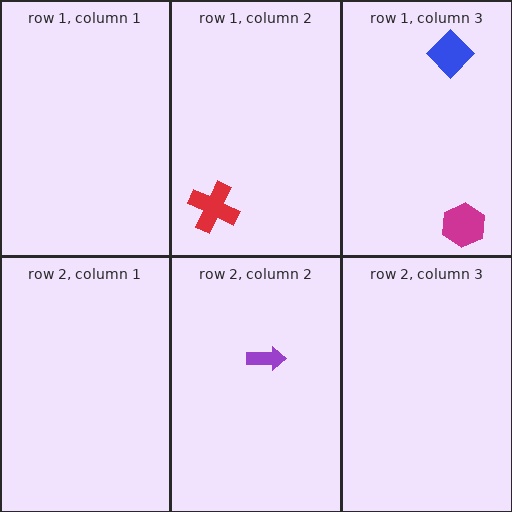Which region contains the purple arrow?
The row 2, column 2 region.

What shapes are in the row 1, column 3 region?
The blue diamond, the magenta hexagon.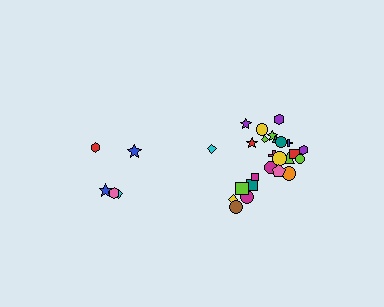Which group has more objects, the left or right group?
The right group.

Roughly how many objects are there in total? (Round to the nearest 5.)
Roughly 30 objects in total.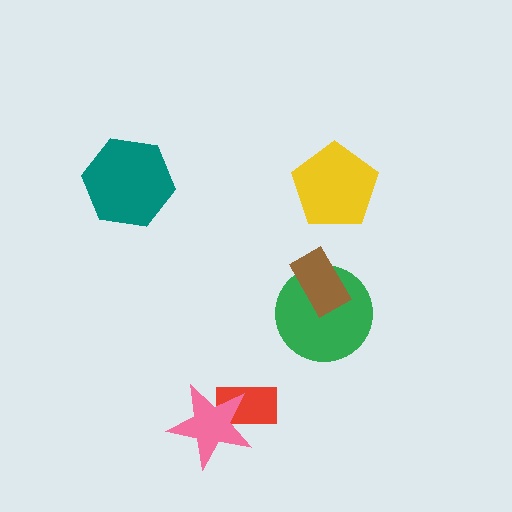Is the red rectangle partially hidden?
Yes, it is partially covered by another shape.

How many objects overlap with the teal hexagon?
0 objects overlap with the teal hexagon.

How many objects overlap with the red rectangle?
1 object overlaps with the red rectangle.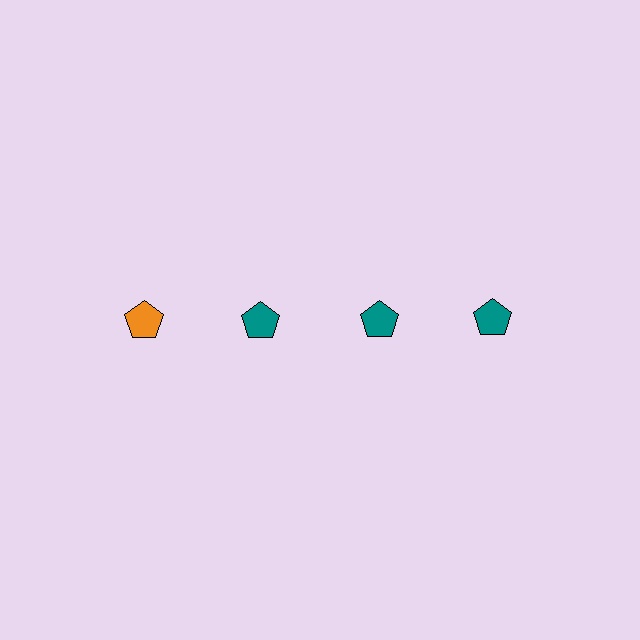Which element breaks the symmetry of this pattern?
The orange pentagon in the top row, leftmost column breaks the symmetry. All other shapes are teal pentagons.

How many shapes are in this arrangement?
There are 4 shapes arranged in a grid pattern.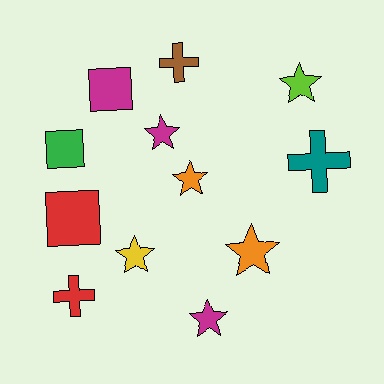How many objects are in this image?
There are 12 objects.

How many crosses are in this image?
There are 3 crosses.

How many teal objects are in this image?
There is 1 teal object.